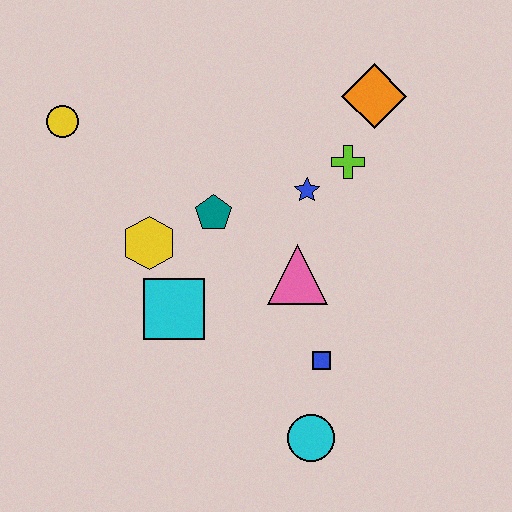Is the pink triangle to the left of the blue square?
Yes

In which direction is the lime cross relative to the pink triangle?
The lime cross is above the pink triangle.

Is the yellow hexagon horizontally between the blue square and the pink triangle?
No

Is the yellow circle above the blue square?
Yes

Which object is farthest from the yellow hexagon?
The orange diamond is farthest from the yellow hexagon.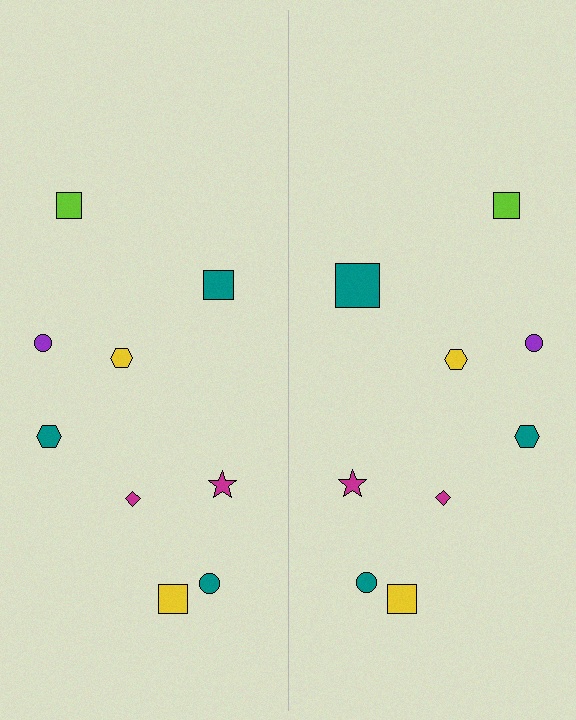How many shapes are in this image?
There are 18 shapes in this image.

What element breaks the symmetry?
The teal square on the right side has a different size than its mirror counterpart.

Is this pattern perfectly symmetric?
No, the pattern is not perfectly symmetric. The teal square on the right side has a different size than its mirror counterpart.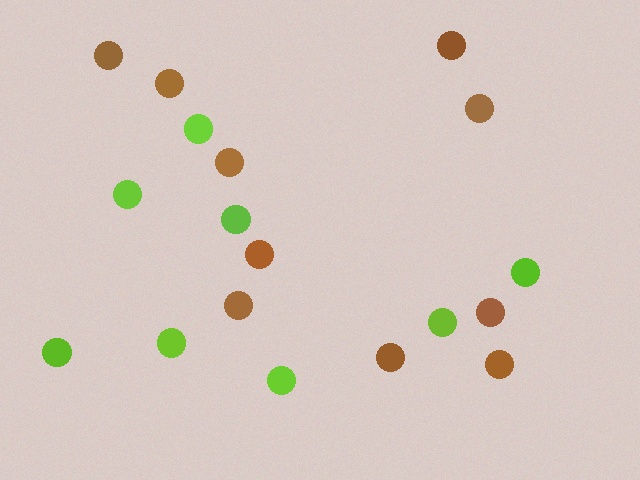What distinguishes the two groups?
There are 2 groups: one group of brown circles (10) and one group of lime circles (8).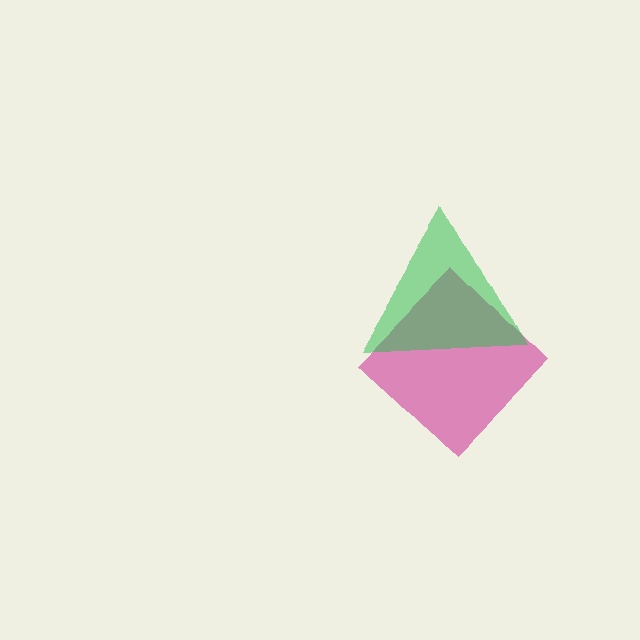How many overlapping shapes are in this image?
There are 2 overlapping shapes in the image.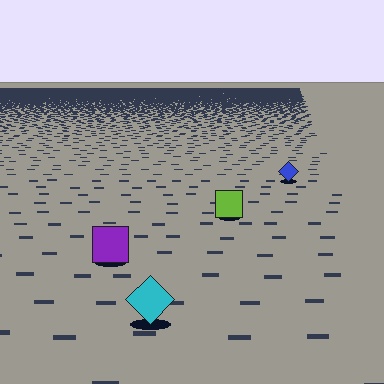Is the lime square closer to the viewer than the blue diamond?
Yes. The lime square is closer — you can tell from the texture gradient: the ground texture is coarser near it.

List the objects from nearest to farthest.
From nearest to farthest: the cyan diamond, the purple square, the lime square, the blue diamond.